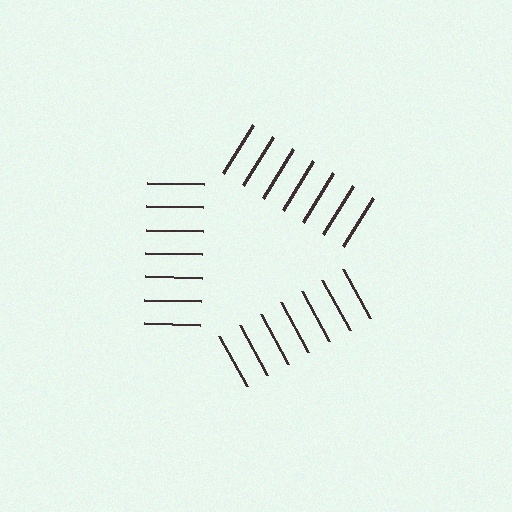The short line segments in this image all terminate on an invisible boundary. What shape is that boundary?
An illusory triangle — the line segments terminate on its edges but no continuous stroke is drawn.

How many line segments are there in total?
21 — 7 along each of the 3 edges.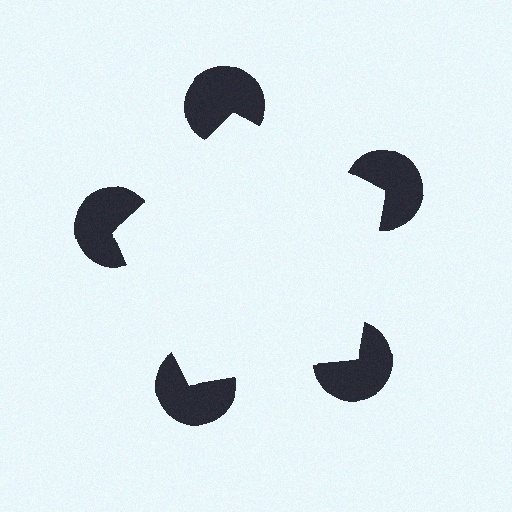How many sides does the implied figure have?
5 sides.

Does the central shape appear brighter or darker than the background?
It typically appears slightly brighter than the background, even though no actual brightness change is drawn.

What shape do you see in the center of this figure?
An illusory pentagon — its edges are inferred from the aligned wedge cuts in the pac-man discs, not physically drawn.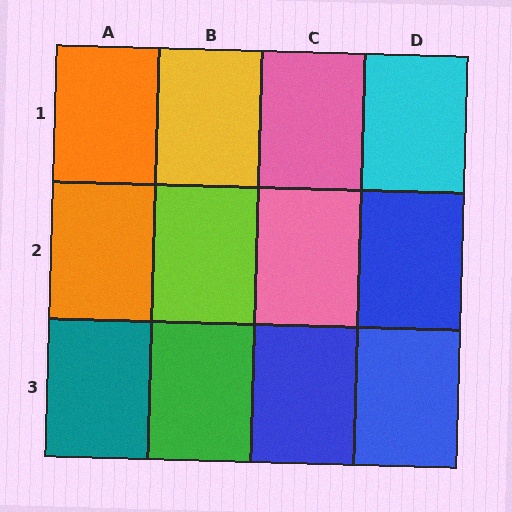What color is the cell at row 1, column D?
Cyan.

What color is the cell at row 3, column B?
Green.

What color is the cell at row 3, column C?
Blue.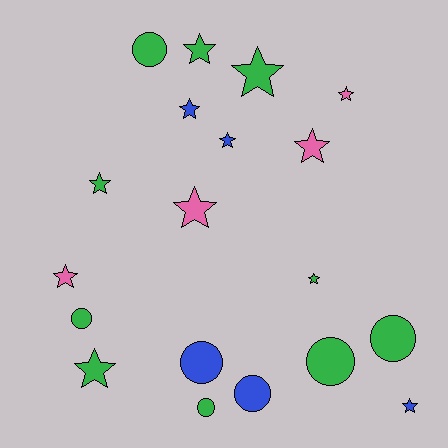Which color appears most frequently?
Green, with 10 objects.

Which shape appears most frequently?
Star, with 12 objects.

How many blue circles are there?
There are 2 blue circles.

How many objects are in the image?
There are 19 objects.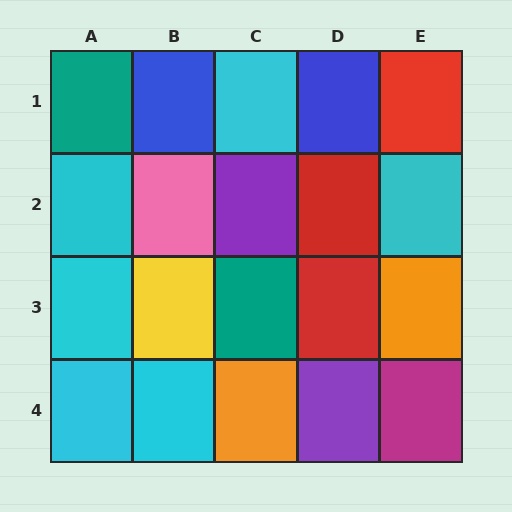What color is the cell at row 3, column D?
Red.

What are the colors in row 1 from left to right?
Teal, blue, cyan, blue, red.